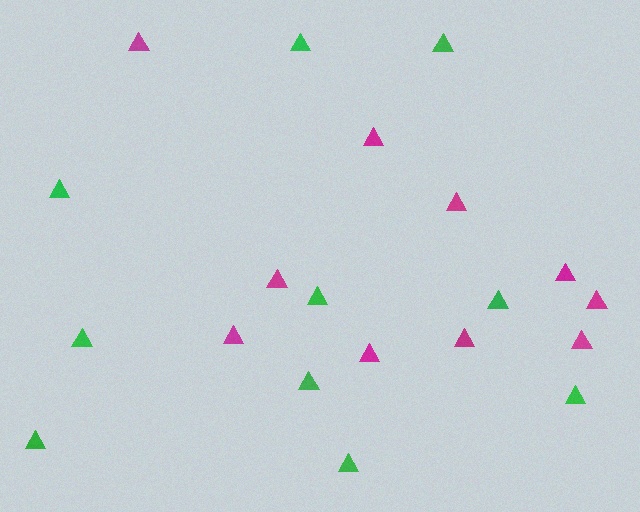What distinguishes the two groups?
There are 2 groups: one group of magenta triangles (10) and one group of green triangles (10).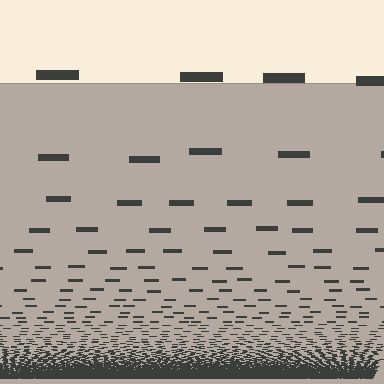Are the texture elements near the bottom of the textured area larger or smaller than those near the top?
Smaller. The gradient is inverted — elements near the bottom are smaller and denser.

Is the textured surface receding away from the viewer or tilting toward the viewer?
The surface appears to tilt toward the viewer. Texture elements get larger and sparser toward the top.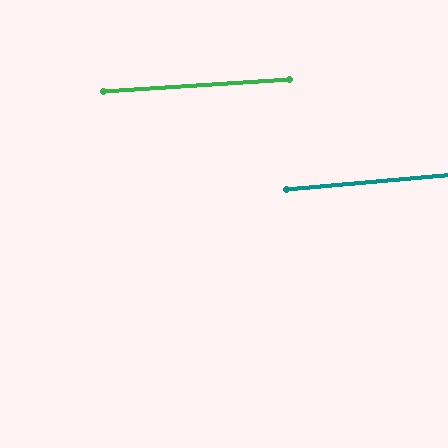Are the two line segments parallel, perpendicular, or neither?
Parallel — their directions differ by only 1.5°.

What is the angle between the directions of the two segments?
Approximately 1 degree.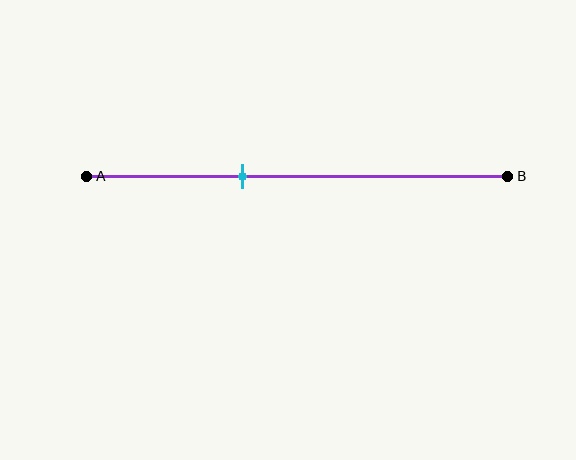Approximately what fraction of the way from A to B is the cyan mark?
The cyan mark is approximately 35% of the way from A to B.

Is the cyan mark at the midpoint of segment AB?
No, the mark is at about 35% from A, not at the 50% midpoint.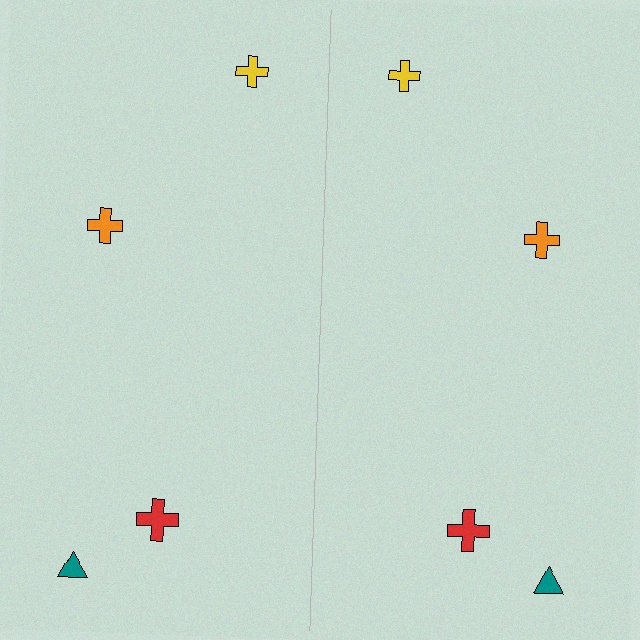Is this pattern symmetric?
Yes, this pattern has bilateral (reflection) symmetry.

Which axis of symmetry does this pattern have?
The pattern has a vertical axis of symmetry running through the center of the image.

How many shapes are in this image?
There are 8 shapes in this image.